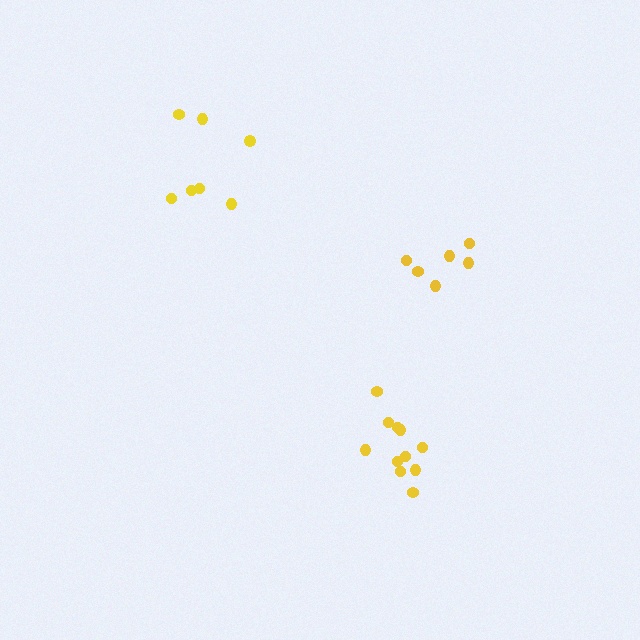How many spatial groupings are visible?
There are 3 spatial groupings.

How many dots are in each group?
Group 1: 7 dots, Group 2: 11 dots, Group 3: 6 dots (24 total).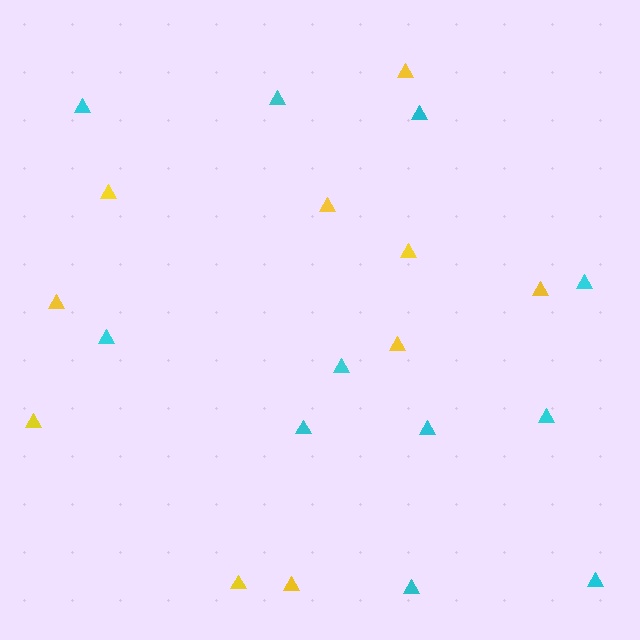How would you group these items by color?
There are 2 groups: one group of yellow triangles (10) and one group of cyan triangles (11).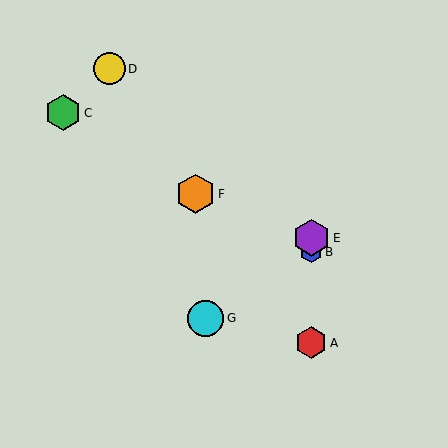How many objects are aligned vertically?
3 objects (A, B, E) are aligned vertically.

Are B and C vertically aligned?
No, B is at x≈311 and C is at x≈63.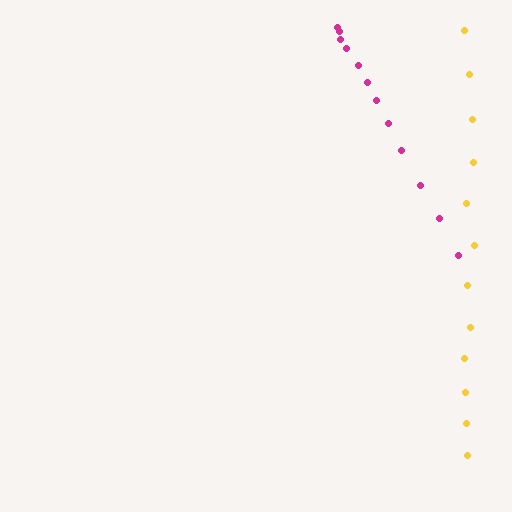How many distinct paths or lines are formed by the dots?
There are 2 distinct paths.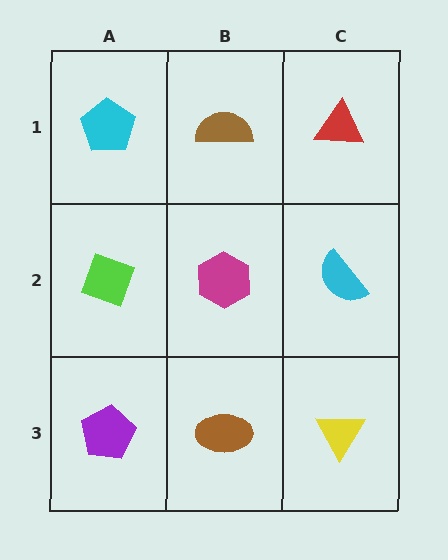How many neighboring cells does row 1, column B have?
3.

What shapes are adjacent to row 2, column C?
A red triangle (row 1, column C), a yellow triangle (row 3, column C), a magenta hexagon (row 2, column B).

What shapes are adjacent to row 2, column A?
A cyan pentagon (row 1, column A), a purple pentagon (row 3, column A), a magenta hexagon (row 2, column B).